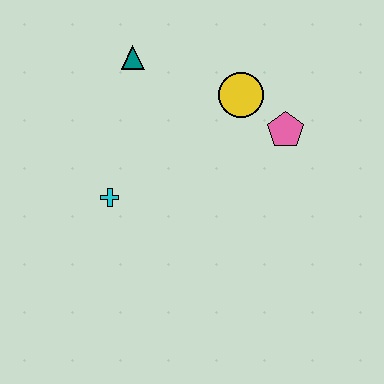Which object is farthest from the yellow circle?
The cyan cross is farthest from the yellow circle.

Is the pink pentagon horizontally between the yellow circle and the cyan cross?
No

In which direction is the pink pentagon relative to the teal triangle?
The pink pentagon is to the right of the teal triangle.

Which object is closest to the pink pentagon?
The yellow circle is closest to the pink pentagon.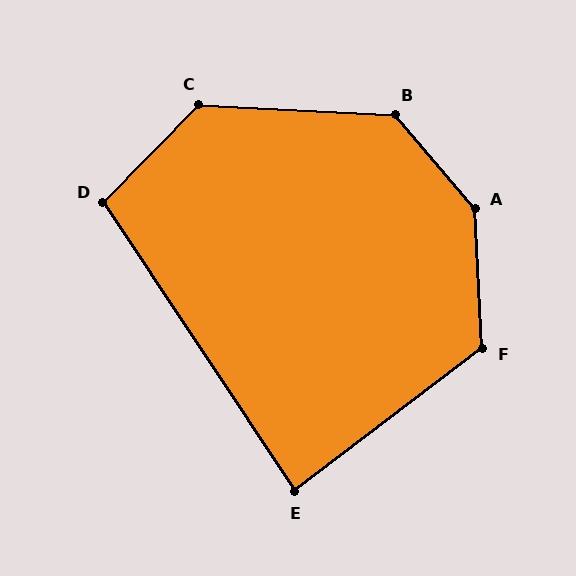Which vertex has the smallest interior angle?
E, at approximately 86 degrees.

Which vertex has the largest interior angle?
A, at approximately 142 degrees.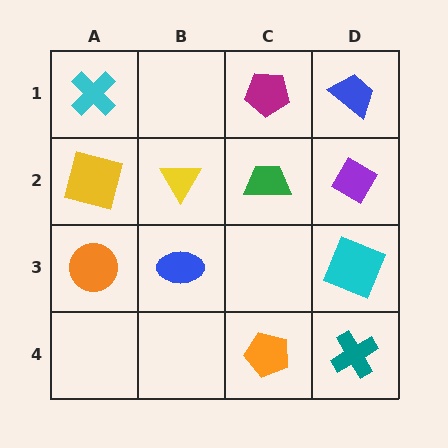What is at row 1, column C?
A magenta pentagon.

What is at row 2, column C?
A green trapezoid.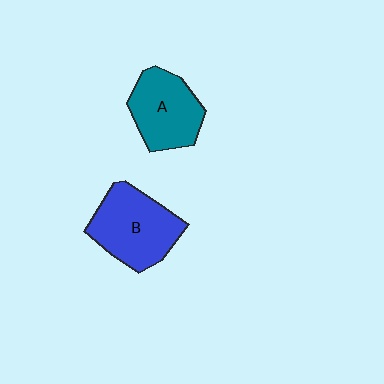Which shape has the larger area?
Shape B (blue).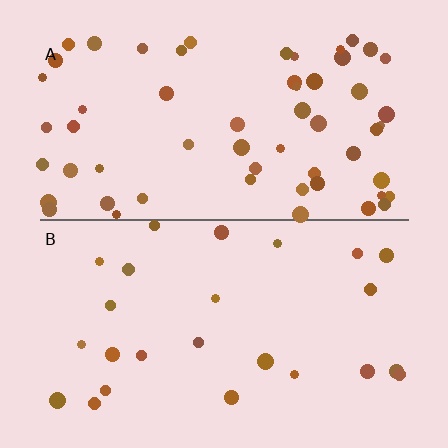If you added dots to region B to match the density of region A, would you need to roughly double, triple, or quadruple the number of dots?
Approximately double.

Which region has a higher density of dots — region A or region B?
A (the top).